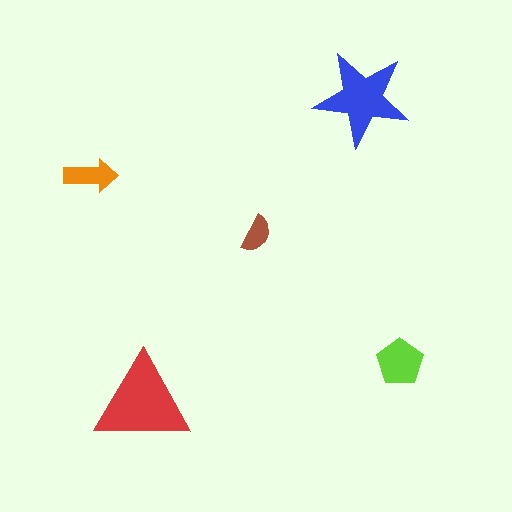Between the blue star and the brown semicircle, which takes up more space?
The blue star.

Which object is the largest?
The red triangle.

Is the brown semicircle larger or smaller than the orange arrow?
Smaller.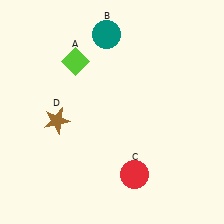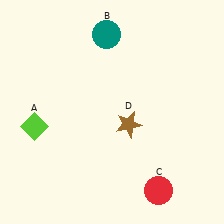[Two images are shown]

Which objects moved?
The objects that moved are: the lime diamond (A), the red circle (C), the brown star (D).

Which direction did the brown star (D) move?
The brown star (D) moved right.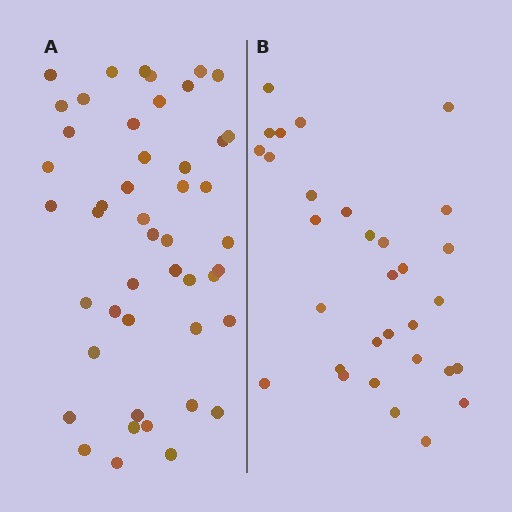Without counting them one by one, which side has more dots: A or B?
Region A (the left region) has more dots.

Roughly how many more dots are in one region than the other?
Region A has approximately 15 more dots than region B.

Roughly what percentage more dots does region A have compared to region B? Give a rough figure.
About 50% more.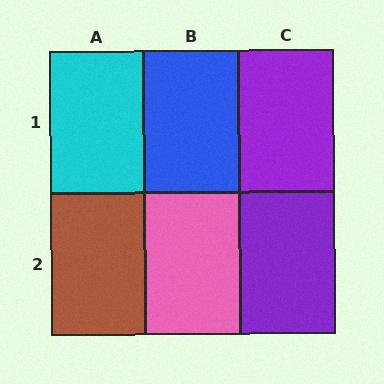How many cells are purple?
2 cells are purple.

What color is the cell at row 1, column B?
Blue.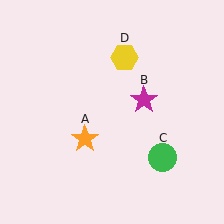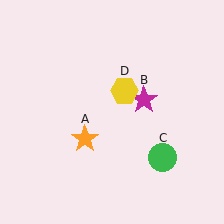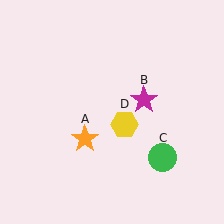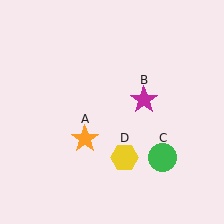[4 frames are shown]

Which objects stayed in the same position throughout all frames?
Orange star (object A) and magenta star (object B) and green circle (object C) remained stationary.